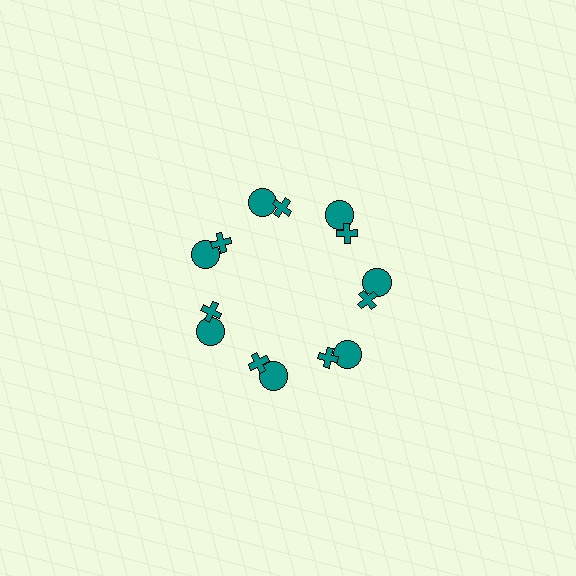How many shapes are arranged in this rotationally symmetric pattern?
There are 14 shapes, arranged in 7 groups of 2.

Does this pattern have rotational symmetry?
Yes, this pattern has 7-fold rotational symmetry. It looks the same after rotating 51 degrees around the center.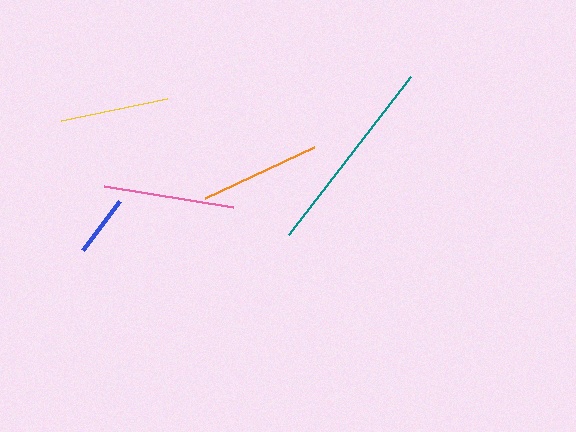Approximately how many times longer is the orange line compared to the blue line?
The orange line is approximately 2.0 times the length of the blue line.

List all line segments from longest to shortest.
From longest to shortest: teal, pink, orange, yellow, blue.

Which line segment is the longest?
The teal line is the longest at approximately 200 pixels.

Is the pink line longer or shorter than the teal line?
The teal line is longer than the pink line.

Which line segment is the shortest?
The blue line is the shortest at approximately 61 pixels.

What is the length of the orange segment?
The orange segment is approximately 120 pixels long.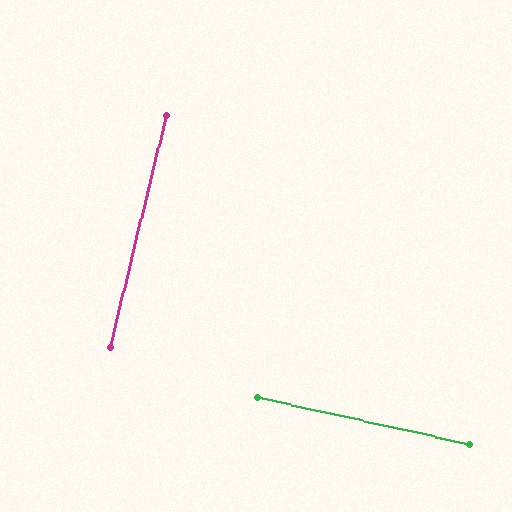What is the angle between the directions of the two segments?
Approximately 89 degrees.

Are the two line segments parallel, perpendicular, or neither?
Perpendicular — they meet at approximately 89°.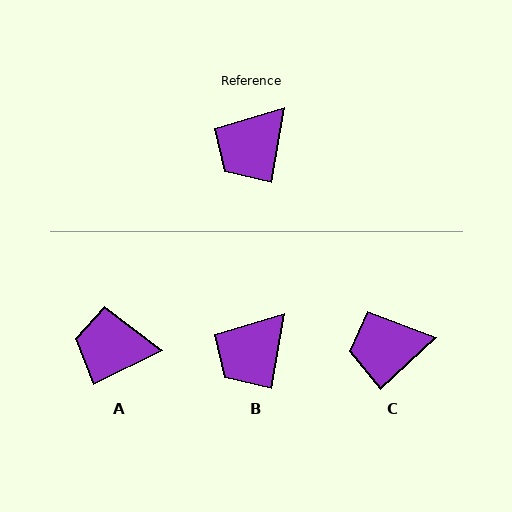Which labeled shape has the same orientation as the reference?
B.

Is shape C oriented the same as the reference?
No, it is off by about 38 degrees.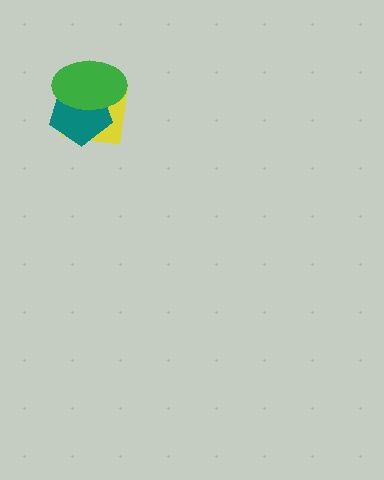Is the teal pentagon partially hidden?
Yes, it is partially covered by another shape.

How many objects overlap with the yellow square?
2 objects overlap with the yellow square.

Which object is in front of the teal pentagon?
The green ellipse is in front of the teal pentagon.